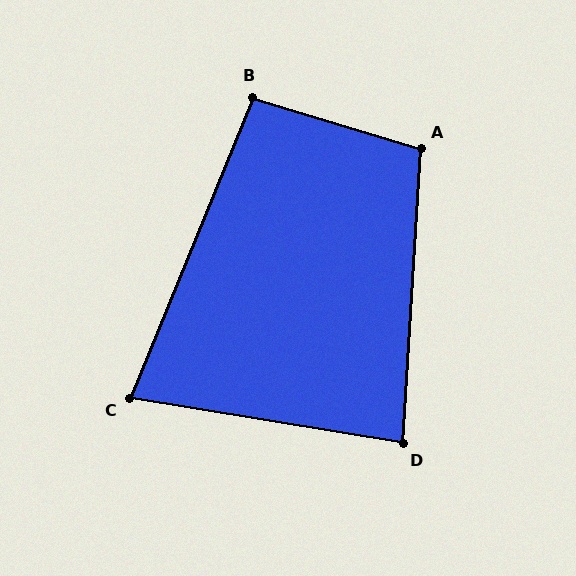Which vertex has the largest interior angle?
A, at approximately 103 degrees.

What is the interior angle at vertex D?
Approximately 84 degrees (acute).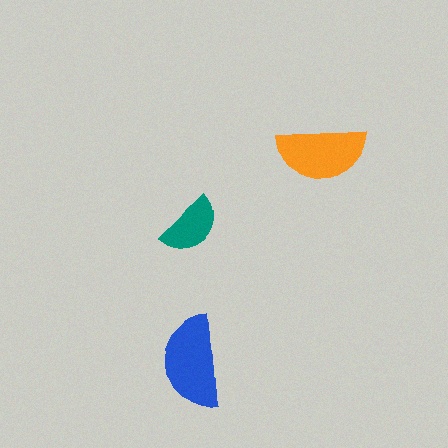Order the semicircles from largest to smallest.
the blue one, the orange one, the teal one.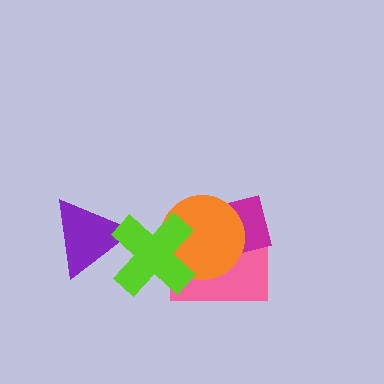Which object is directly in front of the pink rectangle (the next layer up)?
The magenta rectangle is directly in front of the pink rectangle.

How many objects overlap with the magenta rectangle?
3 objects overlap with the magenta rectangle.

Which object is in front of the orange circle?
The lime cross is in front of the orange circle.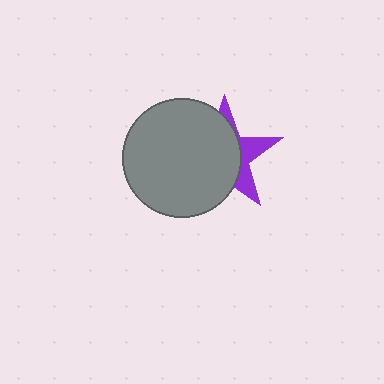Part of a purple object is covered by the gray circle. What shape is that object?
It is a star.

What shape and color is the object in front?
The object in front is a gray circle.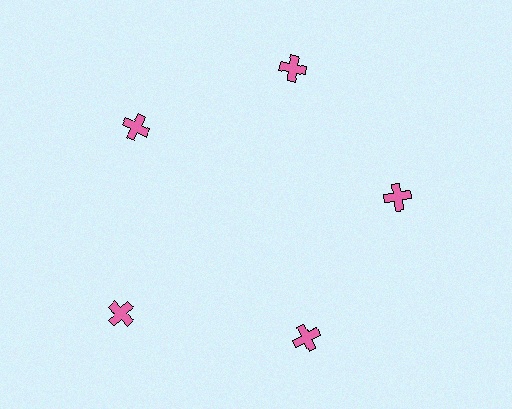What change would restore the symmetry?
The symmetry would be restored by moving it inward, back onto the ring so that all 5 crosses sit at equal angles and equal distance from the center.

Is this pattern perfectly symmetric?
No. The 5 pink crosses are arranged in a ring, but one element near the 8 o'clock position is pushed outward from the center, breaking the 5-fold rotational symmetry.